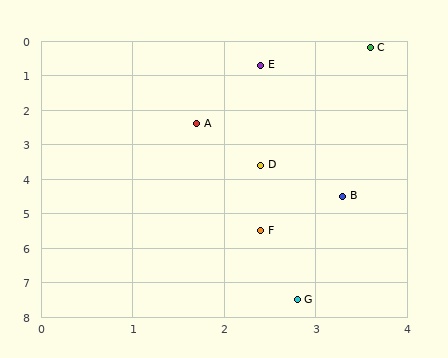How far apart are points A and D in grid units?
Points A and D are about 1.4 grid units apart.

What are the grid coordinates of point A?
Point A is at approximately (1.7, 2.4).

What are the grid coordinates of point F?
Point F is at approximately (2.4, 5.5).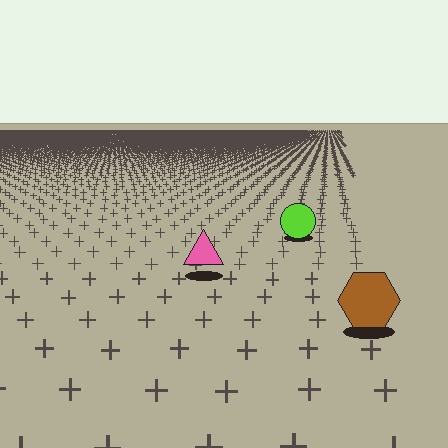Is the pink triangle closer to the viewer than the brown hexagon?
No. The brown hexagon is closer — you can tell from the texture gradient: the ground texture is coarser near it.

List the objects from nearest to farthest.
From nearest to farthest: the brown hexagon, the pink triangle, the lime circle.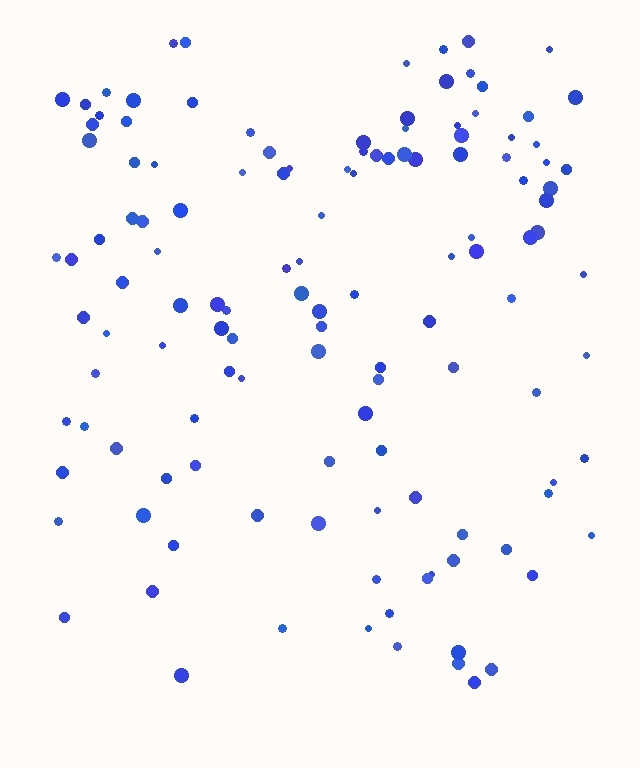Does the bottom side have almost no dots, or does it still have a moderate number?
Still a moderate number, just noticeably fewer than the top.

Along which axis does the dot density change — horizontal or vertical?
Vertical.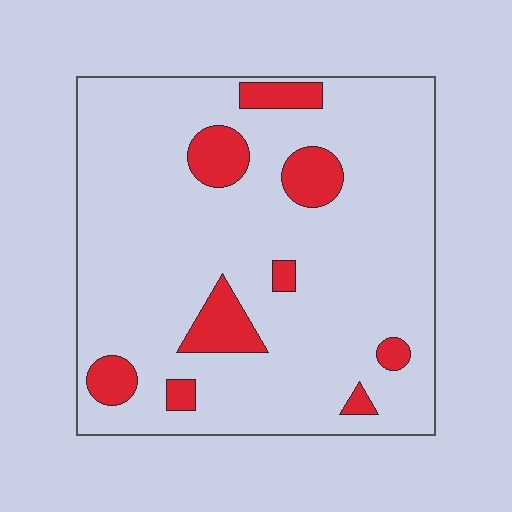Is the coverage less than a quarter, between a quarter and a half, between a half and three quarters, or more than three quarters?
Less than a quarter.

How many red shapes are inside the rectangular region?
9.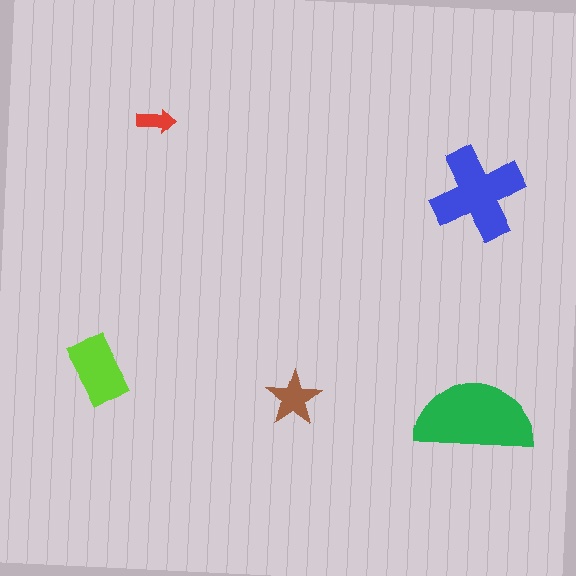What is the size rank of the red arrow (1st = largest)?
5th.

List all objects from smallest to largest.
The red arrow, the brown star, the lime rectangle, the blue cross, the green semicircle.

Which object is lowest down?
The green semicircle is bottommost.